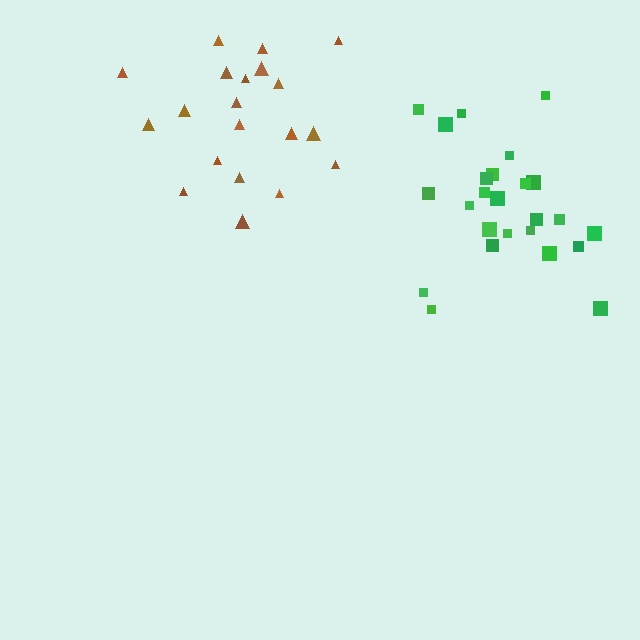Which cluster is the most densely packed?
Green.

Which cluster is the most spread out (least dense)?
Brown.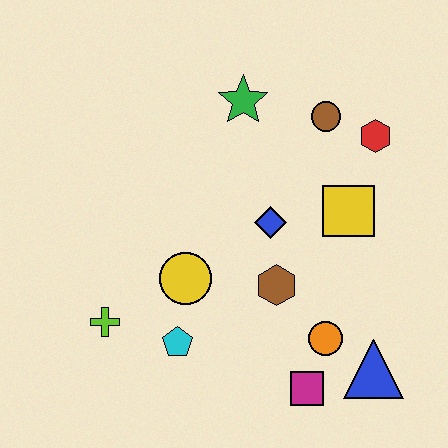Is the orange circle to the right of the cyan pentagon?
Yes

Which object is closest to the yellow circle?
The cyan pentagon is closest to the yellow circle.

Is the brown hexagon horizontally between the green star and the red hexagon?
Yes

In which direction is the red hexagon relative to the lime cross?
The red hexagon is to the right of the lime cross.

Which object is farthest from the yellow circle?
The red hexagon is farthest from the yellow circle.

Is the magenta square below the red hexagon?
Yes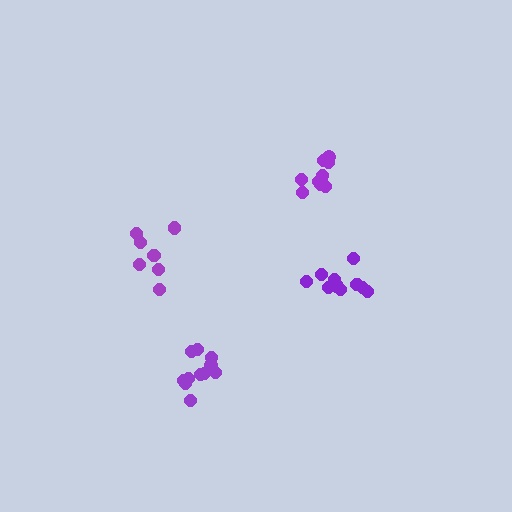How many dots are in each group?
Group 1: 11 dots, Group 2: 11 dots, Group 3: 10 dots, Group 4: 7 dots (39 total).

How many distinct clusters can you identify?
There are 4 distinct clusters.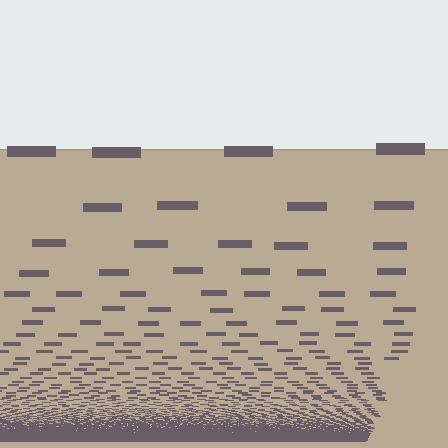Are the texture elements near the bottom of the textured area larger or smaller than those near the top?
Smaller. The gradient is inverted — elements near the bottom are smaller and denser.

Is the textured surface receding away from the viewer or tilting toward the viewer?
The surface appears to tilt toward the viewer. Texture elements get larger and sparser toward the top.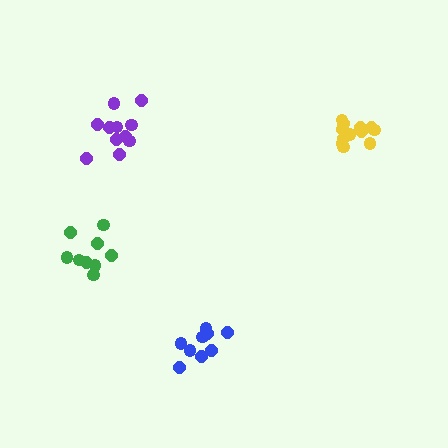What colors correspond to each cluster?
The clusters are colored: yellow, blue, green, purple.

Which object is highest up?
The yellow cluster is topmost.